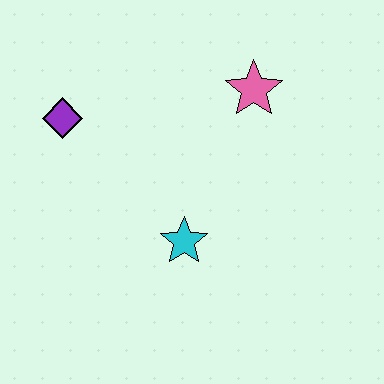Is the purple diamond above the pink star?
No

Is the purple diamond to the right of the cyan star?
No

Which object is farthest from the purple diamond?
The pink star is farthest from the purple diamond.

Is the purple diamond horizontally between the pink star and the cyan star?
No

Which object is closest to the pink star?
The cyan star is closest to the pink star.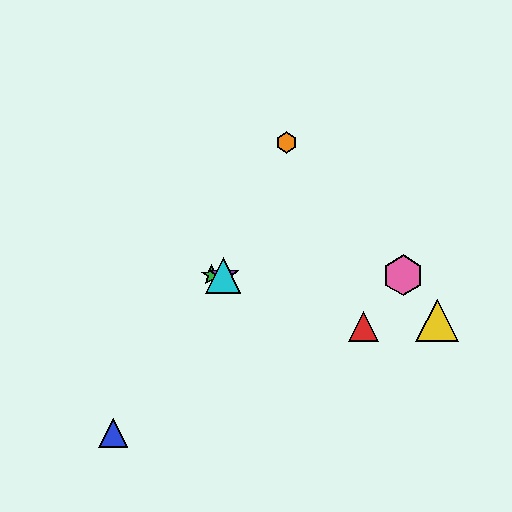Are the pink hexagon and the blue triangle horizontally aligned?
No, the pink hexagon is at y≈275 and the blue triangle is at y≈433.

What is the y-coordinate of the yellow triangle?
The yellow triangle is at y≈321.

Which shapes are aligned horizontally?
The green star, the purple star, the cyan triangle, the pink hexagon are aligned horizontally.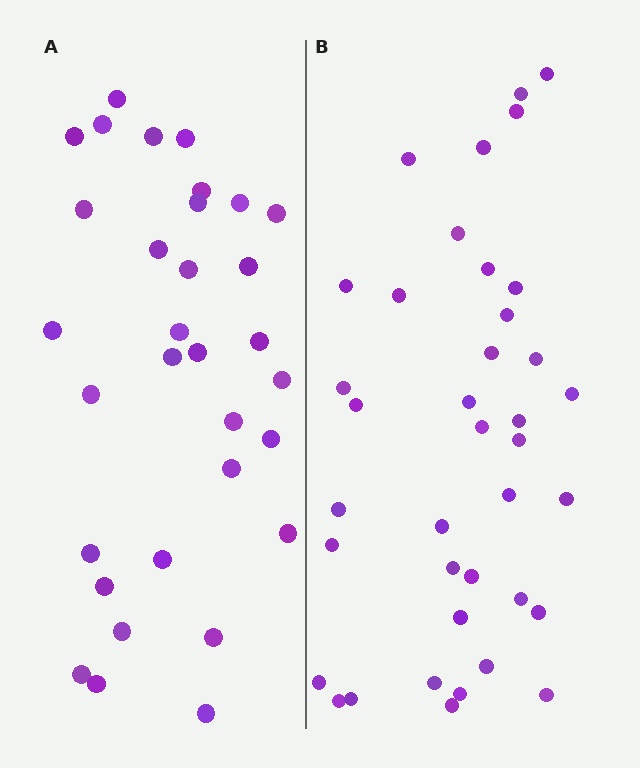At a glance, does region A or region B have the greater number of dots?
Region B (the right region) has more dots.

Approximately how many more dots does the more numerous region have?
Region B has about 6 more dots than region A.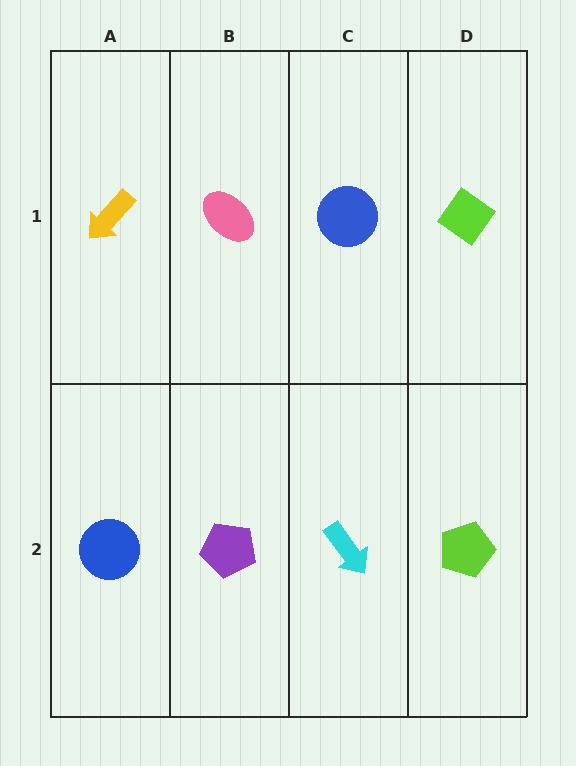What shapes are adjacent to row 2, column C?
A blue circle (row 1, column C), a purple pentagon (row 2, column B), a lime pentagon (row 2, column D).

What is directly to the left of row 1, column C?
A pink ellipse.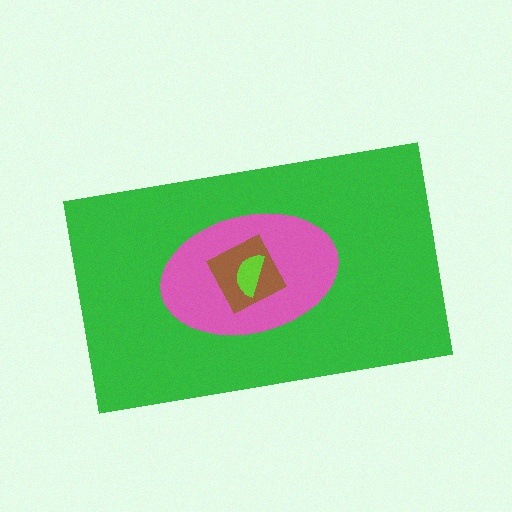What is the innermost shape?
The lime semicircle.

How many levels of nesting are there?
4.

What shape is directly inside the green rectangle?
The pink ellipse.